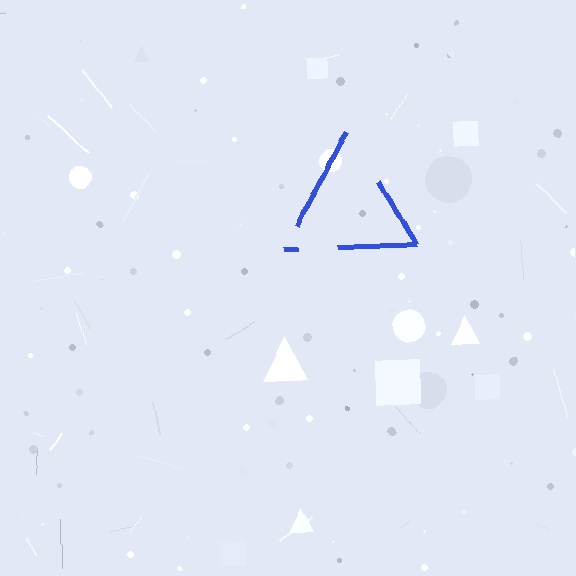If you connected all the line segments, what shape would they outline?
They would outline a triangle.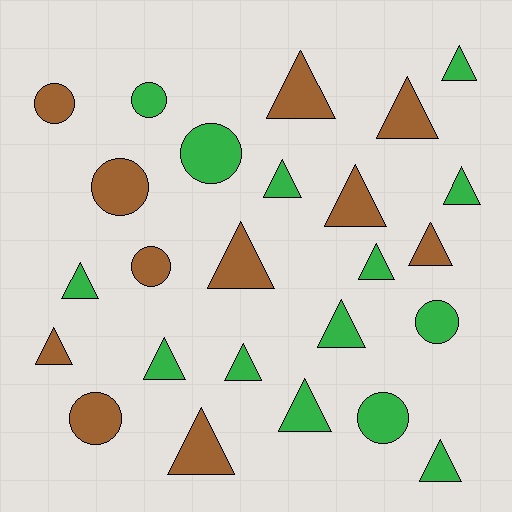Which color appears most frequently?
Green, with 14 objects.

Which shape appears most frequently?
Triangle, with 17 objects.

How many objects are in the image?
There are 25 objects.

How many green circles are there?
There are 4 green circles.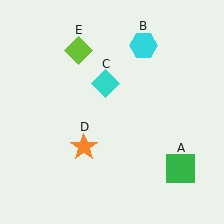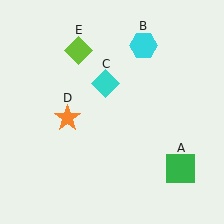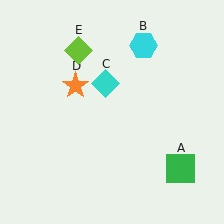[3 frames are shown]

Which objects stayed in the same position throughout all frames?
Green square (object A) and cyan hexagon (object B) and cyan diamond (object C) and lime diamond (object E) remained stationary.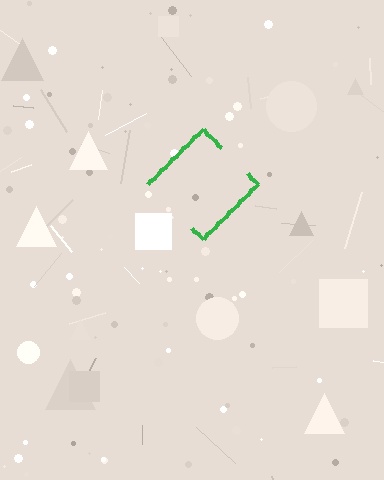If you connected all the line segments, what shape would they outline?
They would outline a diamond.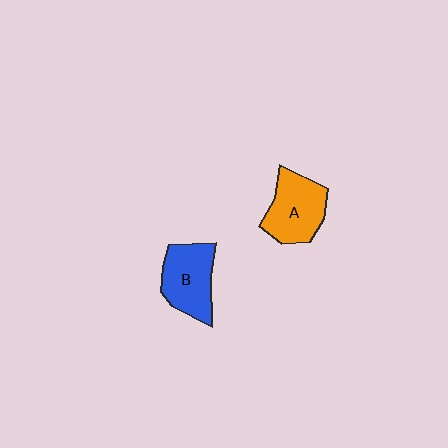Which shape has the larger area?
Shape A (orange).